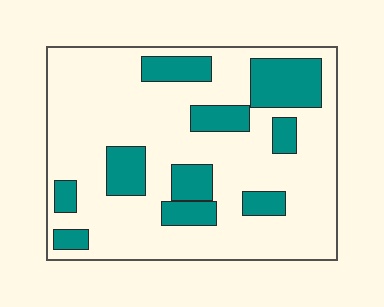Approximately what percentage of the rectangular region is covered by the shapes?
Approximately 25%.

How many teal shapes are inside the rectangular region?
10.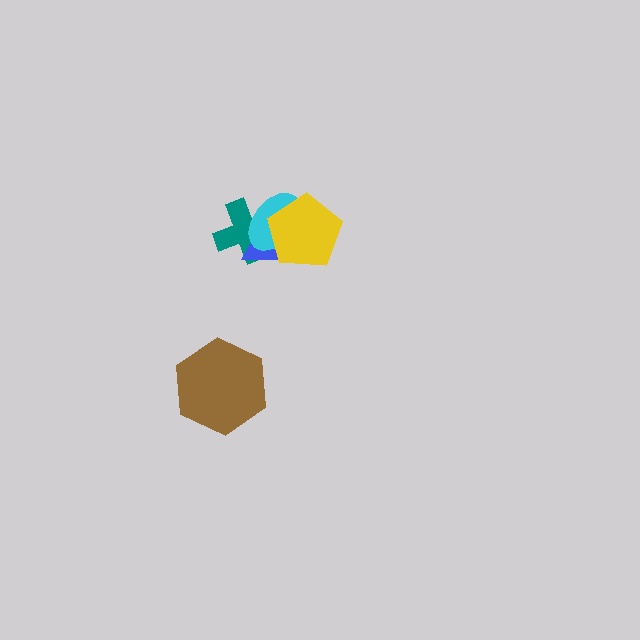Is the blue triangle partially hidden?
Yes, it is partially covered by another shape.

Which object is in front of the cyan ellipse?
The yellow pentagon is in front of the cyan ellipse.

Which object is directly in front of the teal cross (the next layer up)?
The blue triangle is directly in front of the teal cross.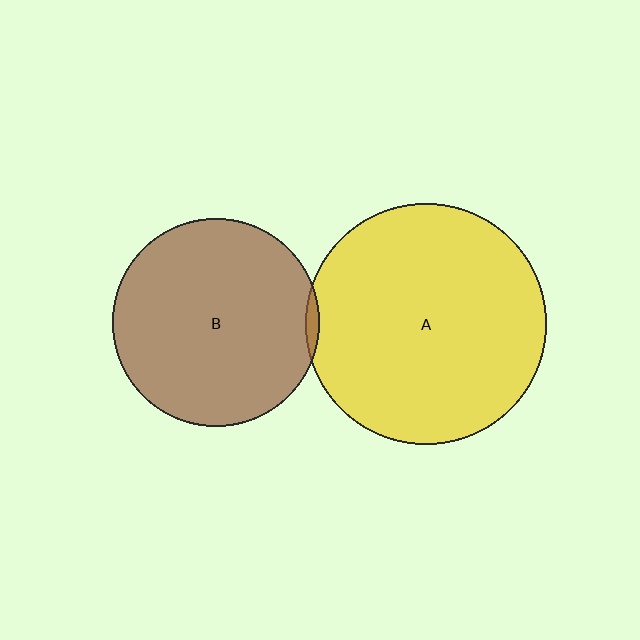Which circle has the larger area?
Circle A (yellow).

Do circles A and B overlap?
Yes.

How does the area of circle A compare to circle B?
Approximately 1.3 times.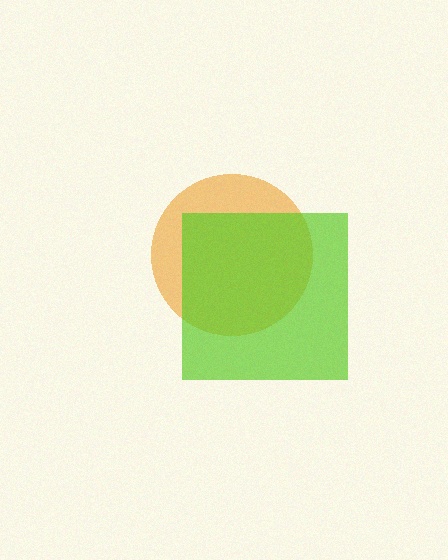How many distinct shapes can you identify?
There are 2 distinct shapes: an orange circle, a lime square.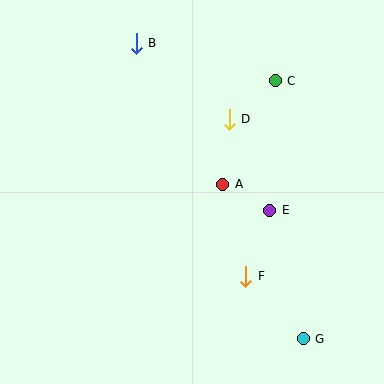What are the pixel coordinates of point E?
Point E is at (270, 210).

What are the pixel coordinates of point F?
Point F is at (246, 276).